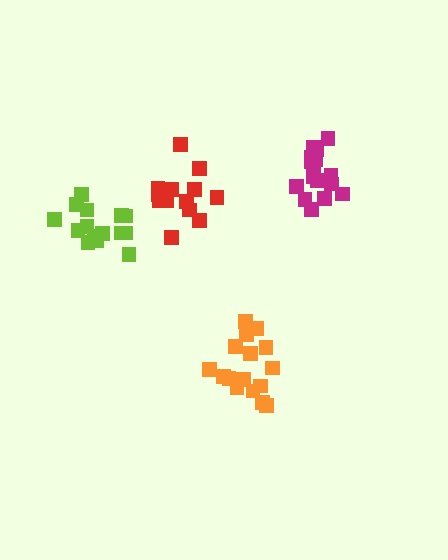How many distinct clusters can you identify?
There are 4 distinct clusters.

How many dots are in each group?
Group 1: 16 dots, Group 2: 15 dots, Group 3: 16 dots, Group 4: 13 dots (60 total).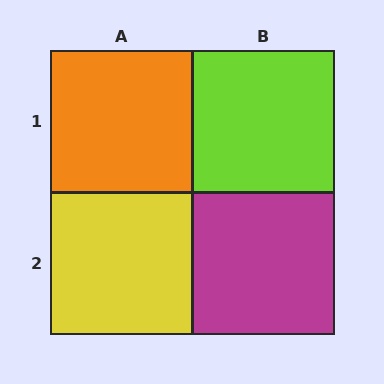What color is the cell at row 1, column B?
Lime.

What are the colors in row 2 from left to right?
Yellow, magenta.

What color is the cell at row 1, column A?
Orange.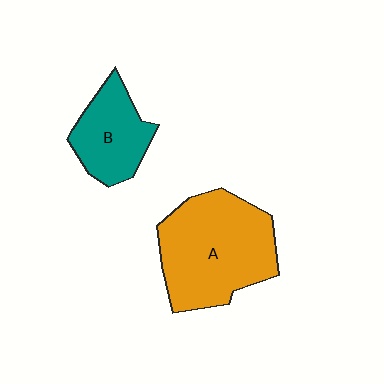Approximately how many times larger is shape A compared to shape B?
Approximately 1.9 times.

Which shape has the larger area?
Shape A (orange).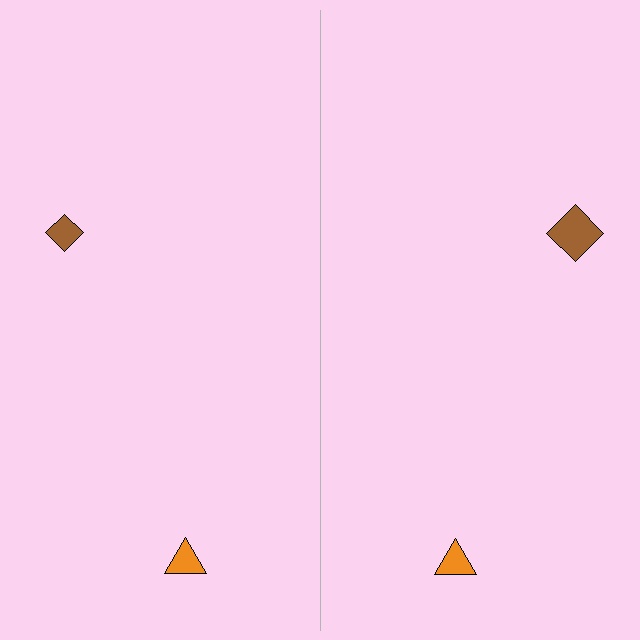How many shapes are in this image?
There are 4 shapes in this image.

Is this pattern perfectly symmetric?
No, the pattern is not perfectly symmetric. The brown diamond on the right side has a different size than its mirror counterpart.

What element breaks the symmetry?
The brown diamond on the right side has a different size than its mirror counterpart.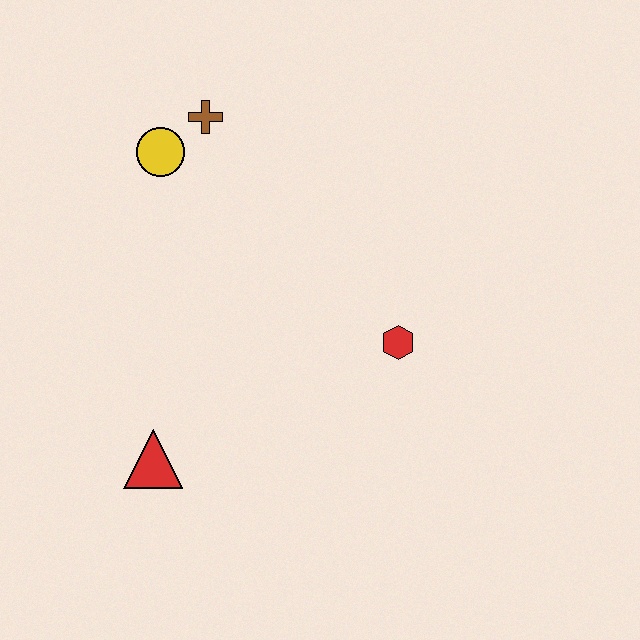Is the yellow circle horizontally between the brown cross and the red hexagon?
No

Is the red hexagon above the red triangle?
Yes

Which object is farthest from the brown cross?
The red triangle is farthest from the brown cross.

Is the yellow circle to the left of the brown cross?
Yes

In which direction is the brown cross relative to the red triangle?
The brown cross is above the red triangle.